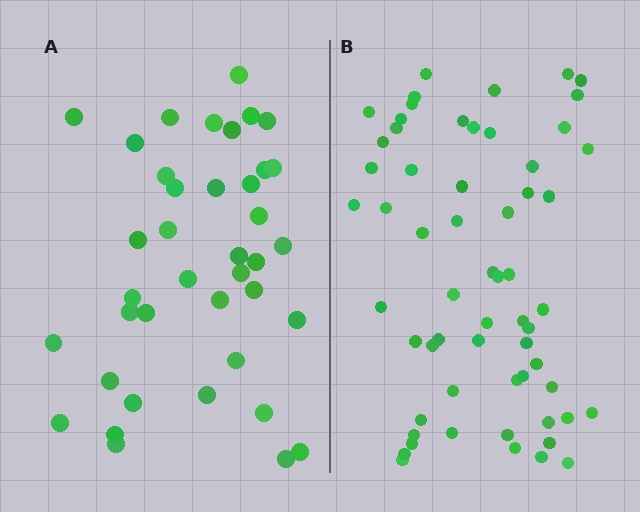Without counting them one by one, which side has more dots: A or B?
Region B (the right region) has more dots.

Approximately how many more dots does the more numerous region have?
Region B has approximately 20 more dots than region A.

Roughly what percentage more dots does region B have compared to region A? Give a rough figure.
About 55% more.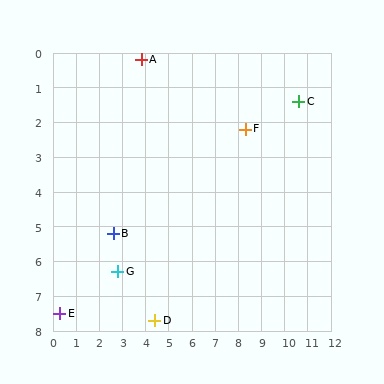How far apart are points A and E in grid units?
Points A and E are about 8.1 grid units apart.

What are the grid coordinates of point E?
Point E is at approximately (0.3, 7.5).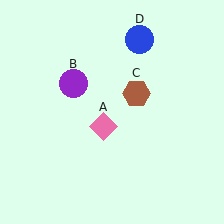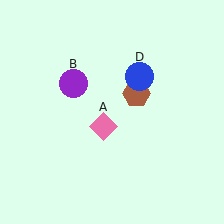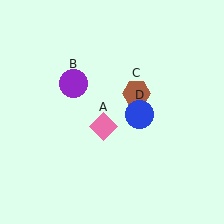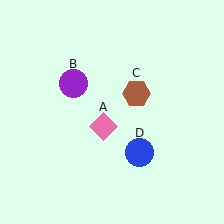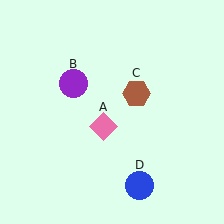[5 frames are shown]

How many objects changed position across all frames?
1 object changed position: blue circle (object D).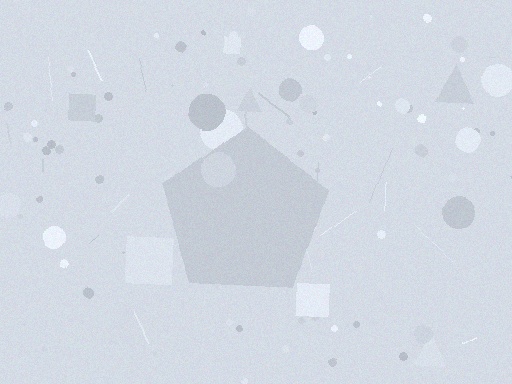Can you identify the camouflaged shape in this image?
The camouflaged shape is a pentagon.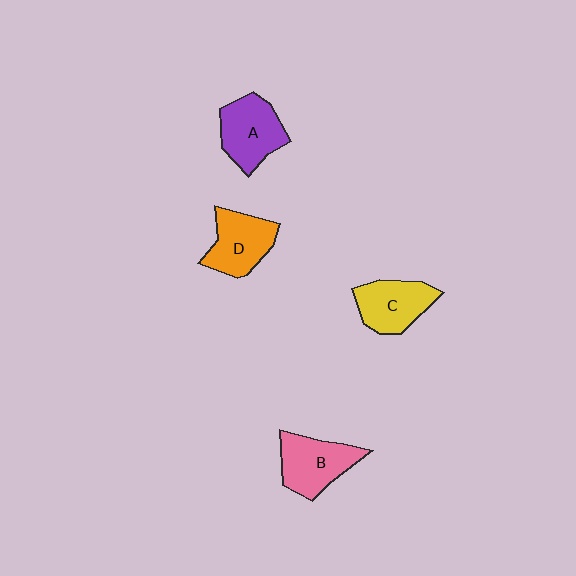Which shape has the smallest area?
Shape C (yellow).